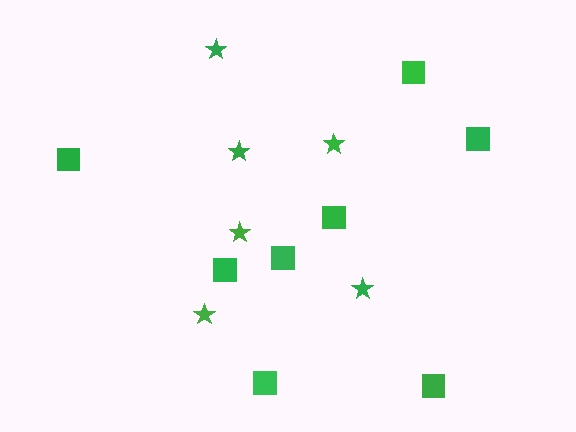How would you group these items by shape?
There are 2 groups: one group of stars (6) and one group of squares (8).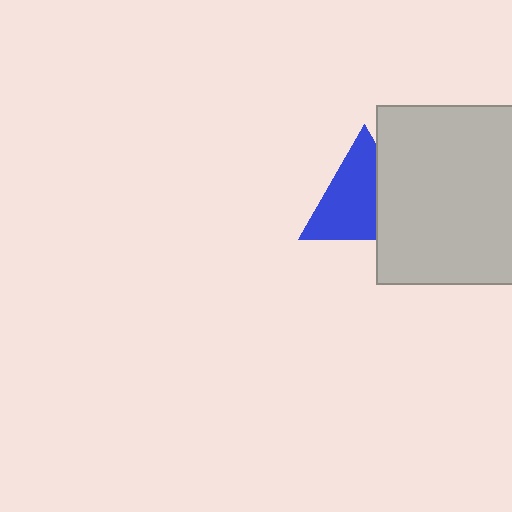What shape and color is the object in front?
The object in front is a light gray square.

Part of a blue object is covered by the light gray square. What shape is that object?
It is a triangle.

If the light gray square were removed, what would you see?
You would see the complete blue triangle.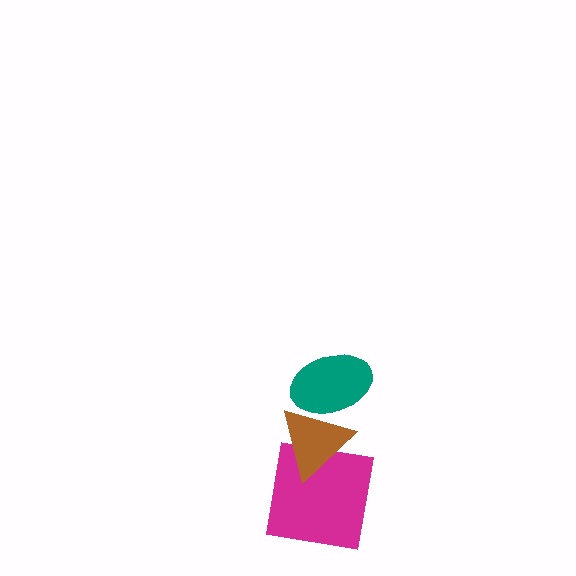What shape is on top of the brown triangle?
The teal ellipse is on top of the brown triangle.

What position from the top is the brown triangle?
The brown triangle is 2nd from the top.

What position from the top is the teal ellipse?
The teal ellipse is 1st from the top.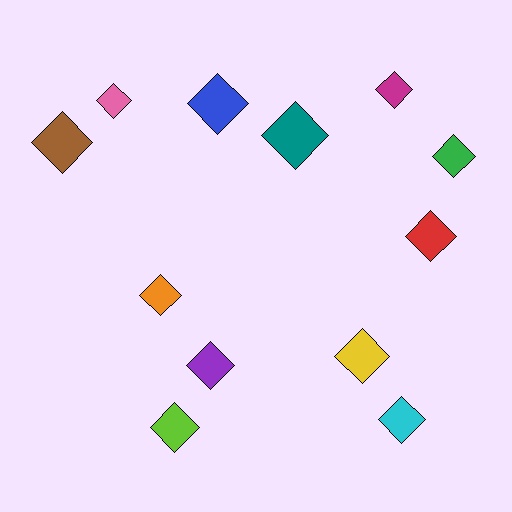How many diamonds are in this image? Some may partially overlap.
There are 12 diamonds.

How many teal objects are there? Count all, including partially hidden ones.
There is 1 teal object.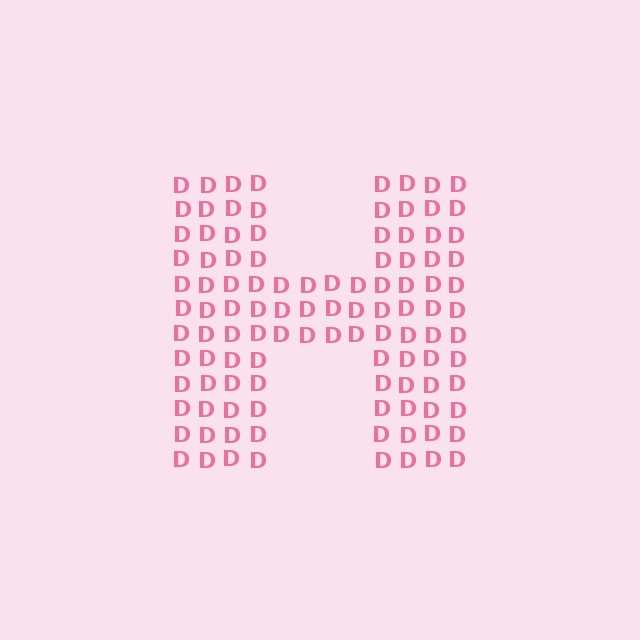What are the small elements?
The small elements are letter D's.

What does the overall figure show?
The overall figure shows the letter H.